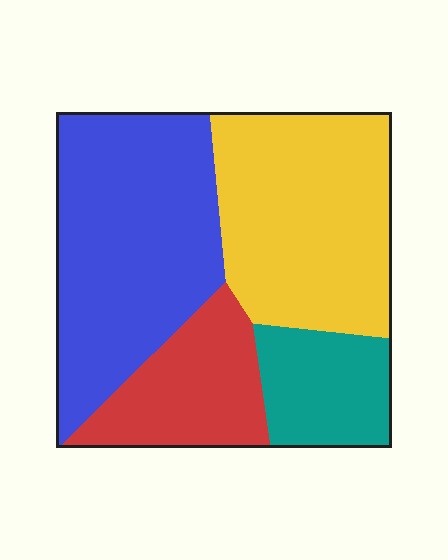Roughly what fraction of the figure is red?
Red covers around 15% of the figure.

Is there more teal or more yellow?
Yellow.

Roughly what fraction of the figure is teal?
Teal covers roughly 15% of the figure.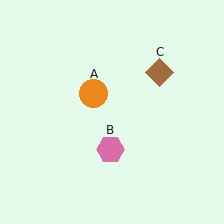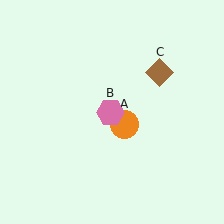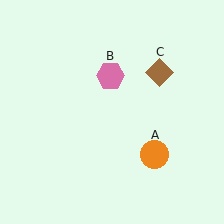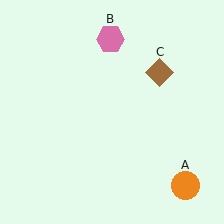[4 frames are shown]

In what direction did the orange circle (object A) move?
The orange circle (object A) moved down and to the right.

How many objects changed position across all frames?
2 objects changed position: orange circle (object A), pink hexagon (object B).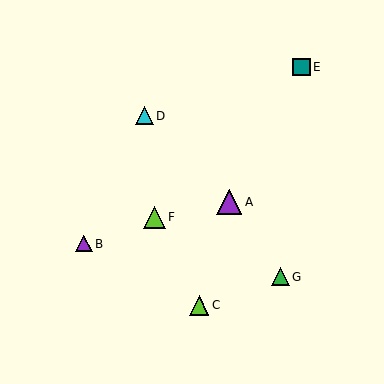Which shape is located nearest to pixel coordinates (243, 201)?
The purple triangle (labeled A) at (229, 202) is nearest to that location.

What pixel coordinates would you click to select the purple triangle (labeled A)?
Click at (229, 202) to select the purple triangle A.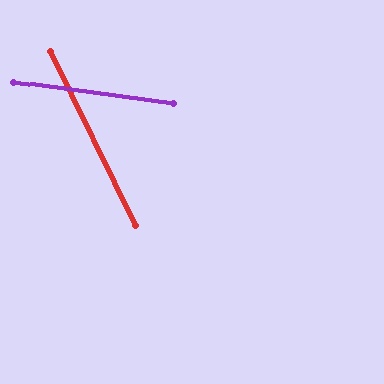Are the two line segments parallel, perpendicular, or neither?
Neither parallel nor perpendicular — they differ by about 56°.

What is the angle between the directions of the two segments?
Approximately 56 degrees.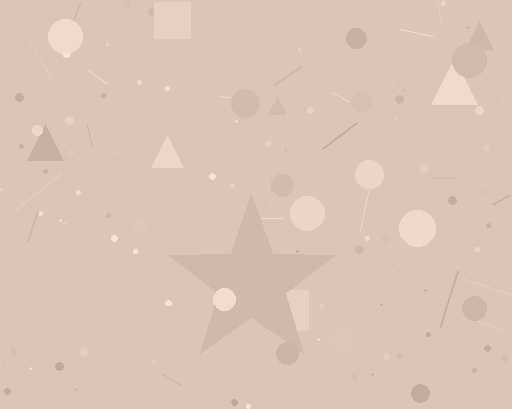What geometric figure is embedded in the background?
A star is embedded in the background.